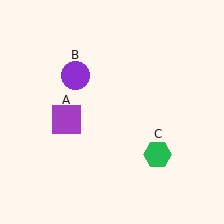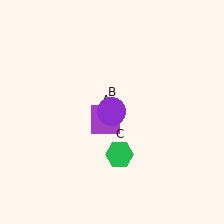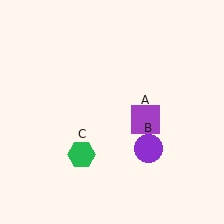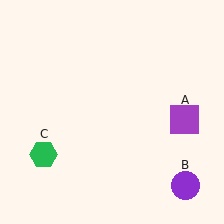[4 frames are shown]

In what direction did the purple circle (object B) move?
The purple circle (object B) moved down and to the right.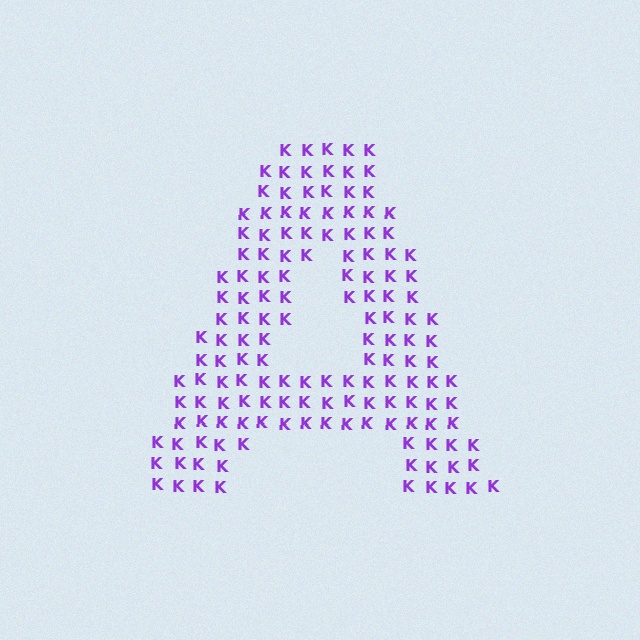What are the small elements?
The small elements are letter K's.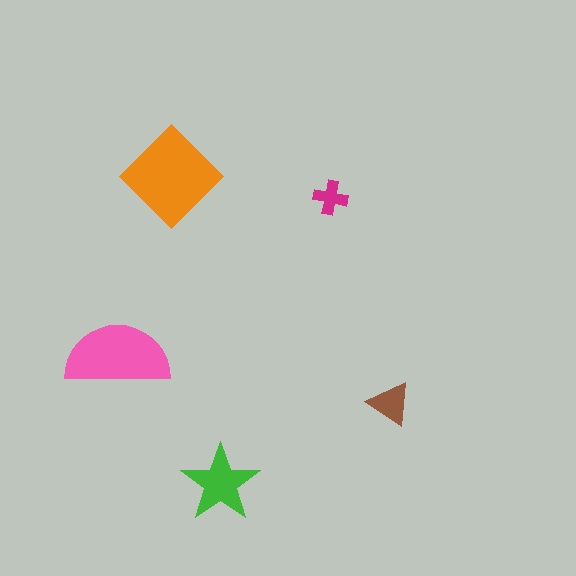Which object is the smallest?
The magenta cross.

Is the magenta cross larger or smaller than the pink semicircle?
Smaller.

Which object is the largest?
The orange diamond.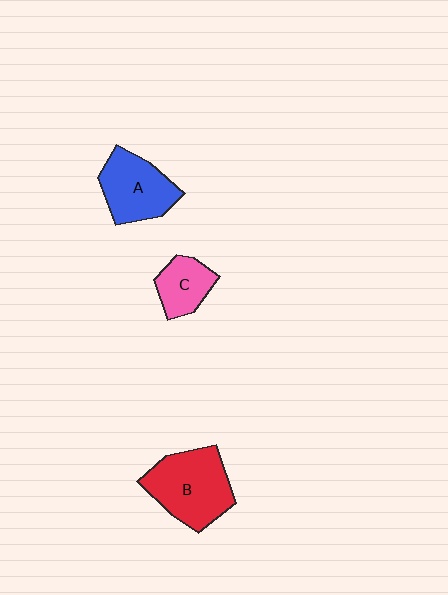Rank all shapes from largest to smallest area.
From largest to smallest: B (red), A (blue), C (pink).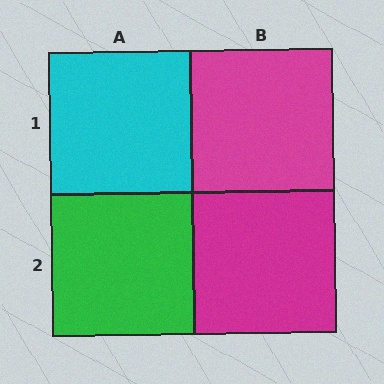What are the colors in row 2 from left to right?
Green, magenta.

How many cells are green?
1 cell is green.